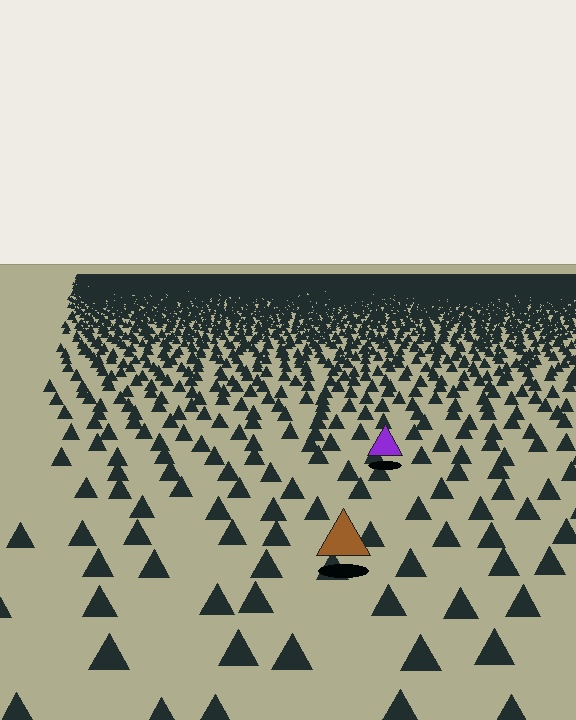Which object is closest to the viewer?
The brown triangle is closest. The texture marks near it are larger and more spread out.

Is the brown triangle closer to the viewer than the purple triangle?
Yes. The brown triangle is closer — you can tell from the texture gradient: the ground texture is coarser near it.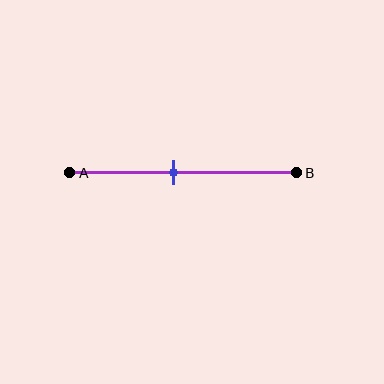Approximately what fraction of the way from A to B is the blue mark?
The blue mark is approximately 45% of the way from A to B.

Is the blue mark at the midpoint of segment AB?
No, the mark is at about 45% from A, not at the 50% midpoint.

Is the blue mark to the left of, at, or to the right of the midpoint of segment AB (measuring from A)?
The blue mark is to the left of the midpoint of segment AB.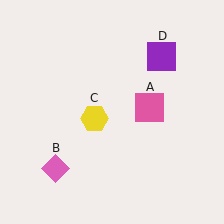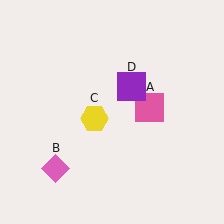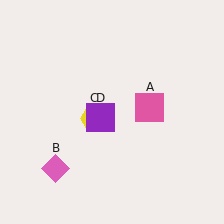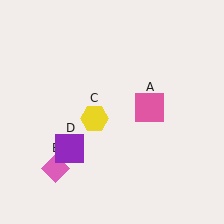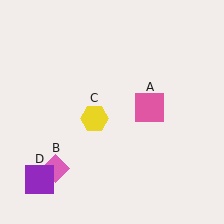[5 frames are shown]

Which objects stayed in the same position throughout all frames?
Pink square (object A) and pink diamond (object B) and yellow hexagon (object C) remained stationary.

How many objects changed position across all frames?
1 object changed position: purple square (object D).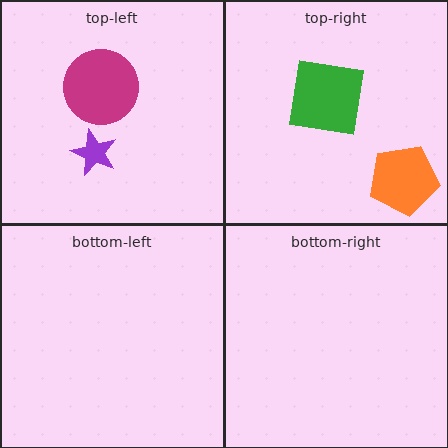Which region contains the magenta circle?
The top-left region.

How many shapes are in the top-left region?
2.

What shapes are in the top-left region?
The magenta circle, the purple star.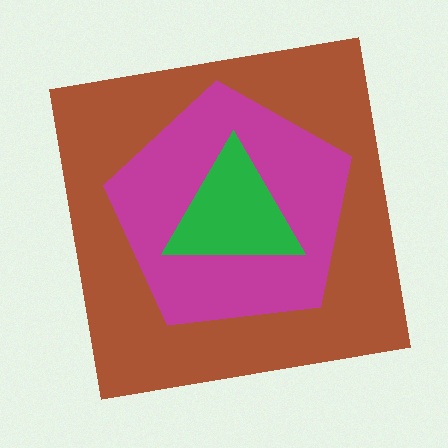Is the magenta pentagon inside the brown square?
Yes.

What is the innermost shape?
The green triangle.